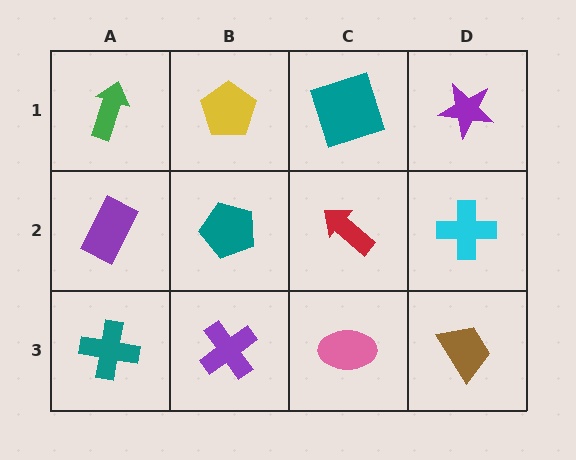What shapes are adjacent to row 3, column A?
A purple rectangle (row 2, column A), a purple cross (row 3, column B).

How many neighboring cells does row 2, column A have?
3.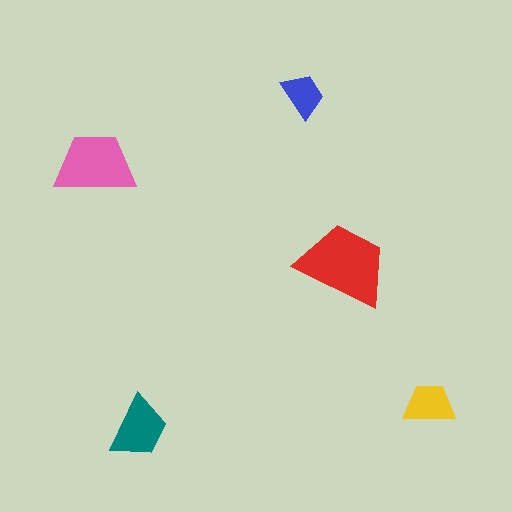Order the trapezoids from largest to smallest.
the red one, the pink one, the teal one, the yellow one, the blue one.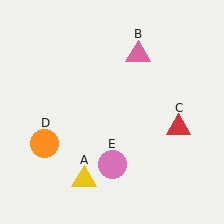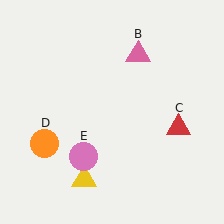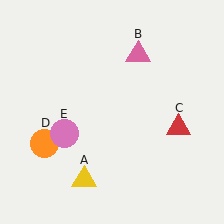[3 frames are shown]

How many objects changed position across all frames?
1 object changed position: pink circle (object E).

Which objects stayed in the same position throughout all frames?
Yellow triangle (object A) and pink triangle (object B) and red triangle (object C) and orange circle (object D) remained stationary.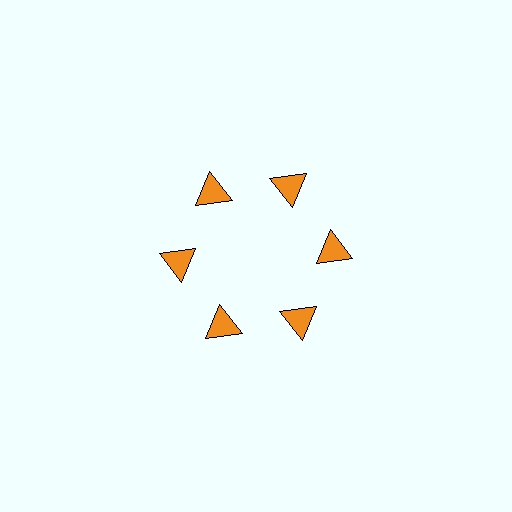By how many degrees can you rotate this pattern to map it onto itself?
The pattern maps onto itself every 60 degrees of rotation.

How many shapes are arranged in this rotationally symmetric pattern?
There are 6 shapes, arranged in 6 groups of 1.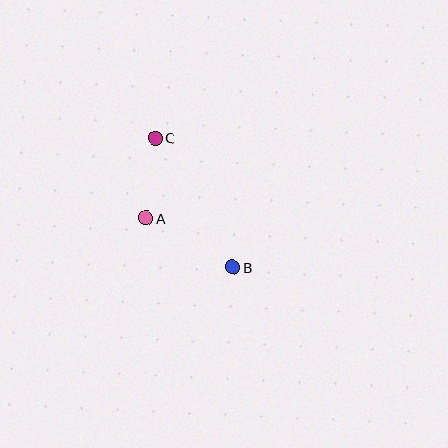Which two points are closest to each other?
Points A and C are closest to each other.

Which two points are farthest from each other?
Points B and C are farthest from each other.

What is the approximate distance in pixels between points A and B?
The distance between A and B is approximately 99 pixels.